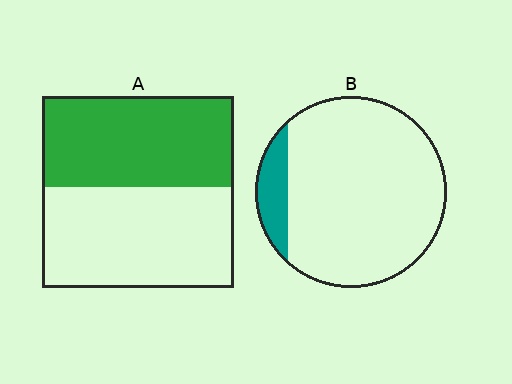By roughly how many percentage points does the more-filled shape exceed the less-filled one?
By roughly 35 percentage points (A over B).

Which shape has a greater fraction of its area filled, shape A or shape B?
Shape A.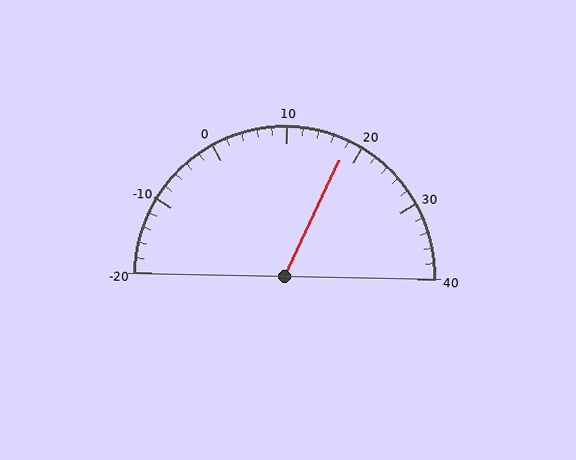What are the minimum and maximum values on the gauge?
The gauge ranges from -20 to 40.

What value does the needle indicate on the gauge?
The needle indicates approximately 18.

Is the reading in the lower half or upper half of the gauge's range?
The reading is in the upper half of the range (-20 to 40).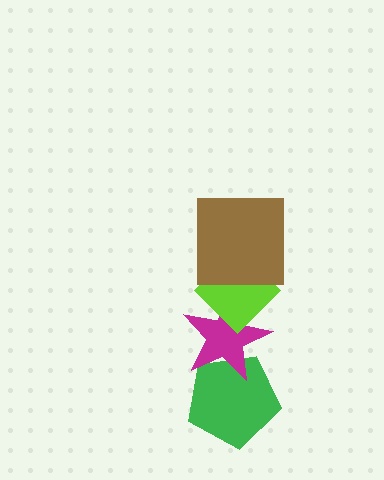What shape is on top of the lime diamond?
The brown square is on top of the lime diamond.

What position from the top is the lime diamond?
The lime diamond is 2nd from the top.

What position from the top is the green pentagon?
The green pentagon is 4th from the top.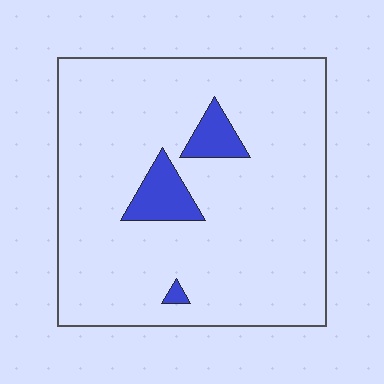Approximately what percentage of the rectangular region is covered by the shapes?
Approximately 10%.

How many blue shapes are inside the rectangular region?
3.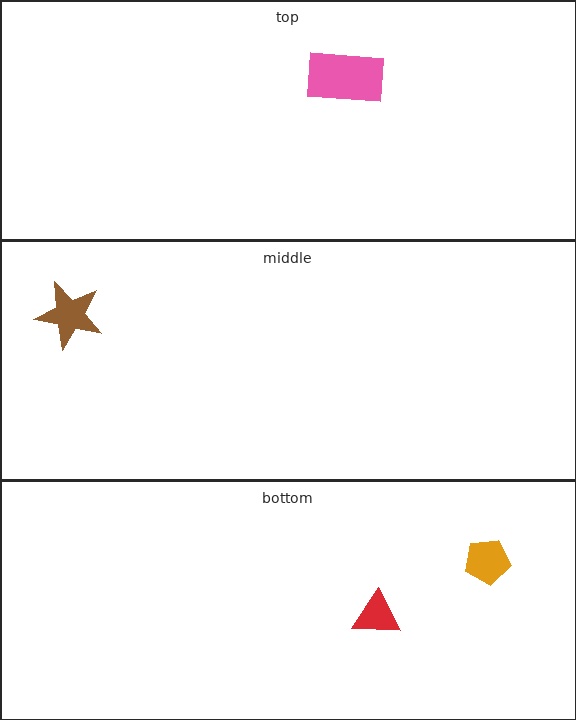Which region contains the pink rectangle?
The top region.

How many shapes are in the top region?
1.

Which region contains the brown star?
The middle region.